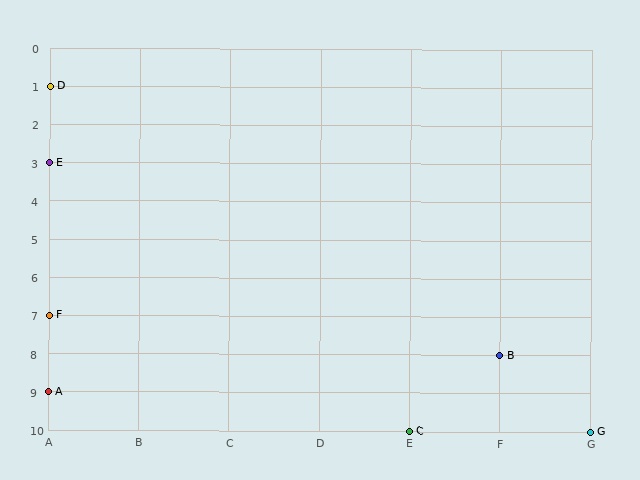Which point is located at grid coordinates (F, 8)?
Point B is at (F, 8).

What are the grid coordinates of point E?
Point E is at grid coordinates (A, 3).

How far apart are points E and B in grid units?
Points E and B are 5 columns and 5 rows apart (about 7.1 grid units diagonally).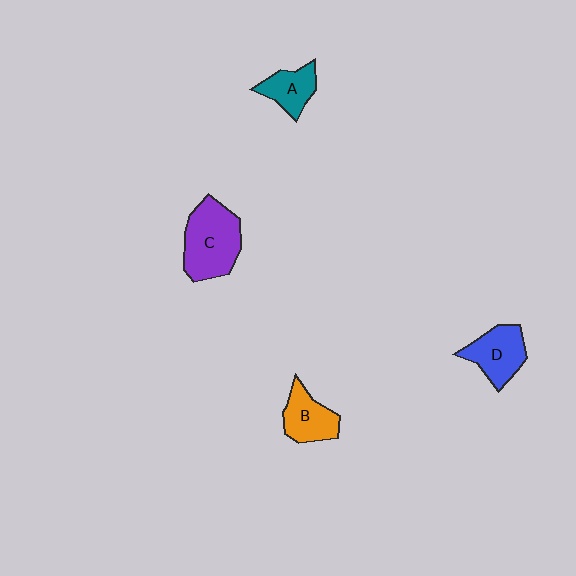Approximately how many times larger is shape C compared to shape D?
Approximately 1.4 times.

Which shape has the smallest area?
Shape A (teal).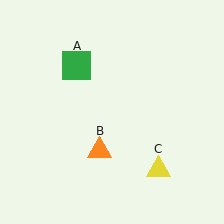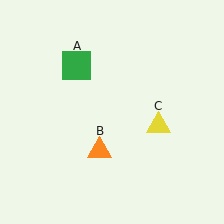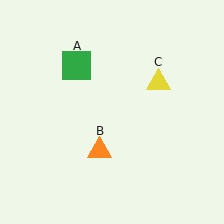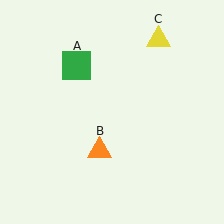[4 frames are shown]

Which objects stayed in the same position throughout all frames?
Green square (object A) and orange triangle (object B) remained stationary.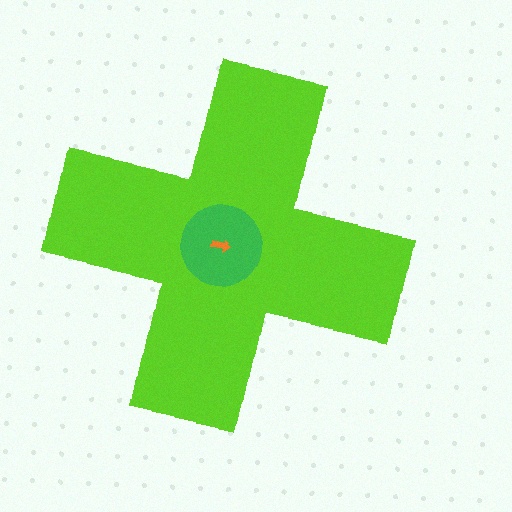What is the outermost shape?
The lime cross.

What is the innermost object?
The orange arrow.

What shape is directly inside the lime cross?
The green circle.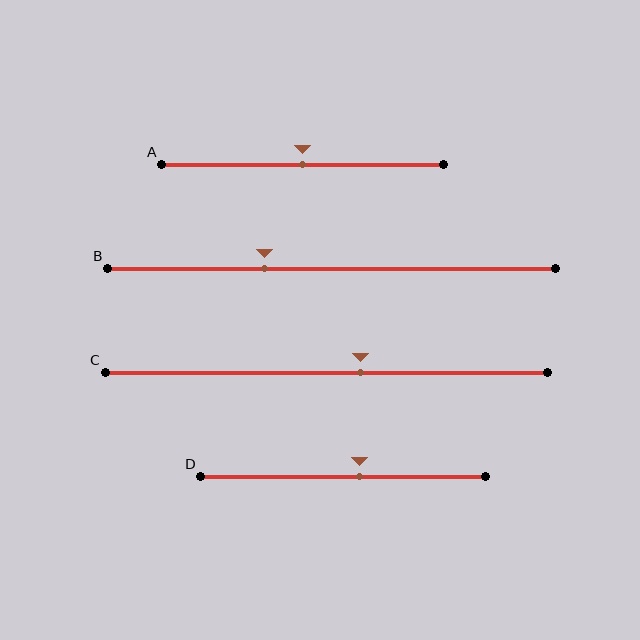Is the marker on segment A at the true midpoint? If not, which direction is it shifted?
Yes, the marker on segment A is at the true midpoint.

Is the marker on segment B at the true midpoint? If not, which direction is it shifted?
No, the marker on segment B is shifted to the left by about 15% of the segment length.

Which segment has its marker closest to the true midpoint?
Segment A has its marker closest to the true midpoint.